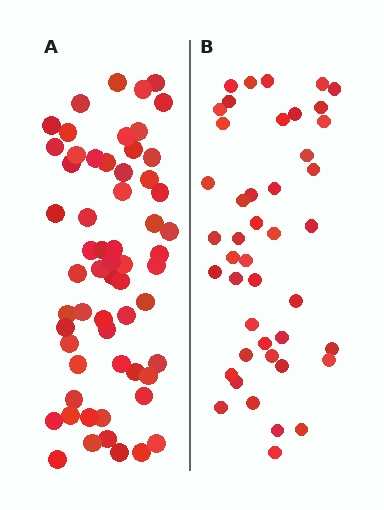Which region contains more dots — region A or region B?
Region A (the left region) has more dots.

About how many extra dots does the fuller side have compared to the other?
Region A has approximately 15 more dots than region B.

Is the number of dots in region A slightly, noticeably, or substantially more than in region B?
Region A has noticeably more, but not dramatically so. The ratio is roughly 1.4 to 1.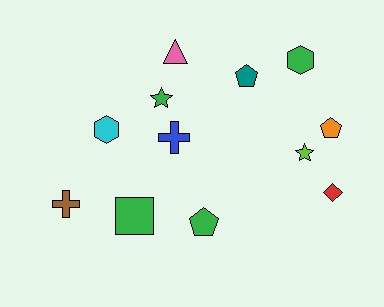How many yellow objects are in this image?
There are no yellow objects.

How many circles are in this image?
There are no circles.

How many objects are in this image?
There are 12 objects.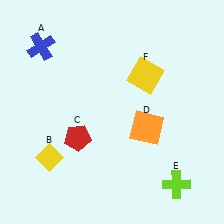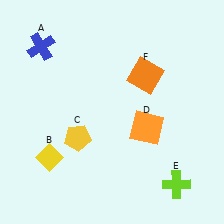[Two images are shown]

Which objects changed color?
C changed from red to yellow. F changed from yellow to orange.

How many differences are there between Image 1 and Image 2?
There are 2 differences between the two images.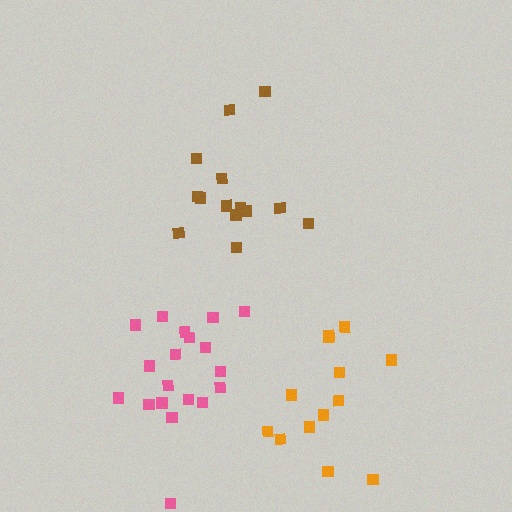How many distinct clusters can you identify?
There are 3 distinct clusters.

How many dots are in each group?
Group 1: 13 dots, Group 2: 14 dots, Group 3: 19 dots (46 total).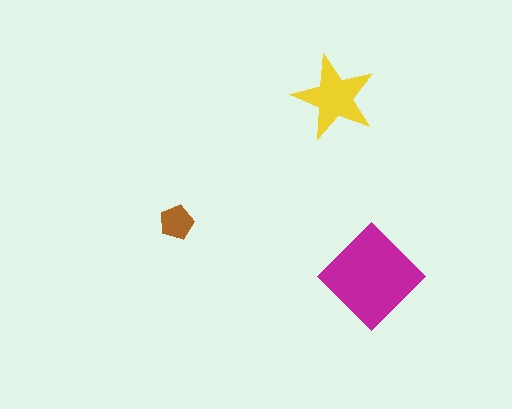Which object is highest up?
The yellow star is topmost.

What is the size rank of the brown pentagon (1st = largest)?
3rd.